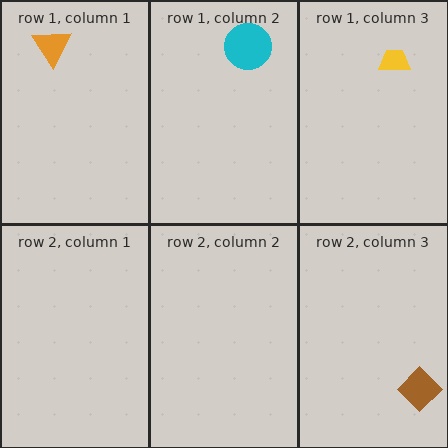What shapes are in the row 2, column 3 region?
The brown diamond.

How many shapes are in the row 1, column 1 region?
1.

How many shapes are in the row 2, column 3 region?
1.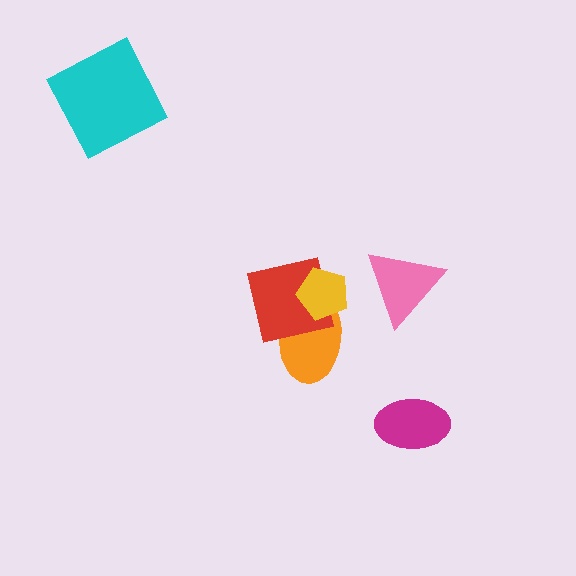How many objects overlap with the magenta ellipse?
0 objects overlap with the magenta ellipse.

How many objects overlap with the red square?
2 objects overlap with the red square.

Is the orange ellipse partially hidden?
Yes, it is partially covered by another shape.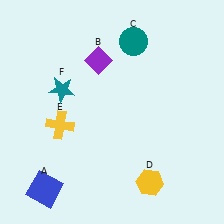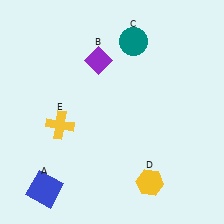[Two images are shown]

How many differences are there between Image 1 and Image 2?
There is 1 difference between the two images.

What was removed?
The teal star (F) was removed in Image 2.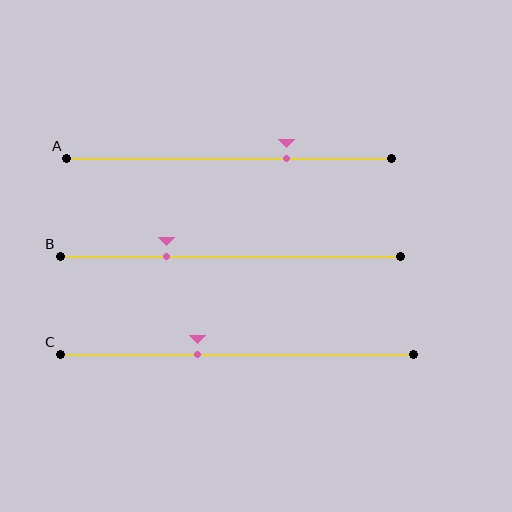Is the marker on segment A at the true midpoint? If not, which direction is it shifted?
No, the marker on segment A is shifted to the right by about 18% of the segment length.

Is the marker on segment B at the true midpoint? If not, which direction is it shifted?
No, the marker on segment B is shifted to the left by about 19% of the segment length.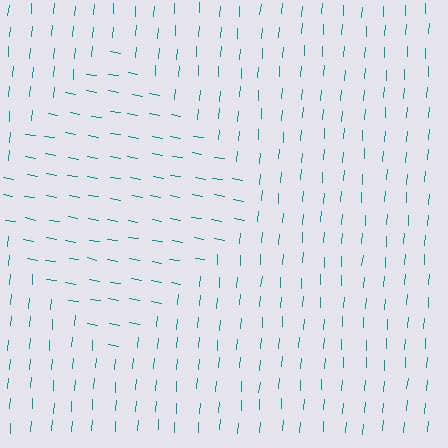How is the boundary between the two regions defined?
The boundary is defined purely by a change in line orientation (approximately 84 degrees difference). All lines are the same color and thickness.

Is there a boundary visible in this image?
Yes, there is a texture boundary formed by a change in line orientation.